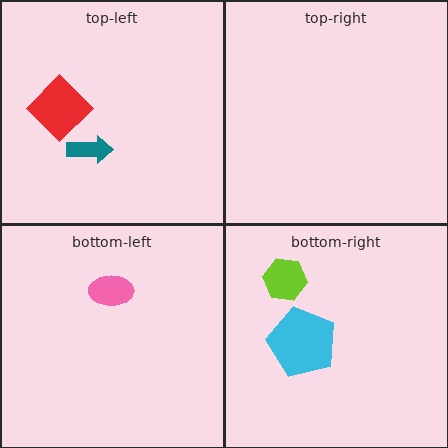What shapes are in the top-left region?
The teal arrow, the red diamond.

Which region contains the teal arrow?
The top-left region.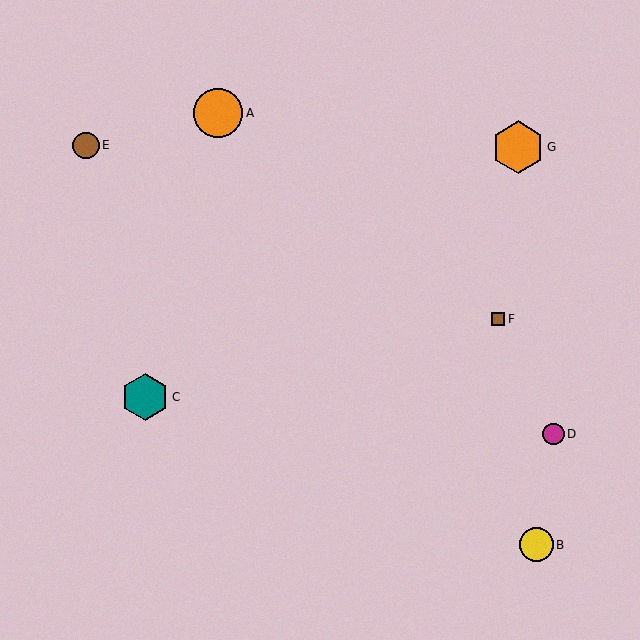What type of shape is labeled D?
Shape D is a magenta circle.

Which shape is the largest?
The orange hexagon (labeled G) is the largest.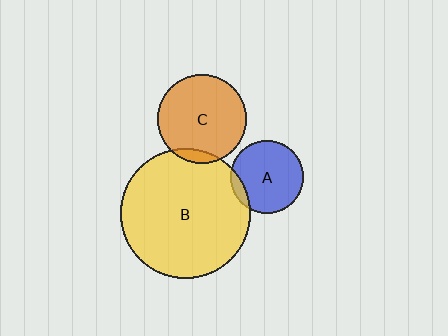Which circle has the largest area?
Circle B (yellow).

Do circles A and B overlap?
Yes.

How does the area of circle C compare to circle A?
Approximately 1.5 times.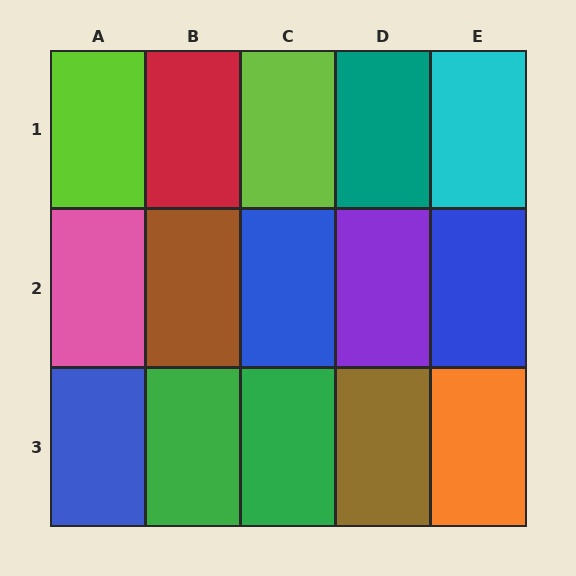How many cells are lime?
2 cells are lime.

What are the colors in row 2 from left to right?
Pink, brown, blue, purple, blue.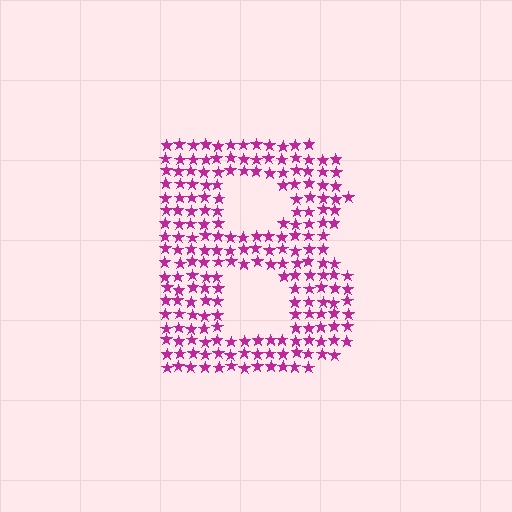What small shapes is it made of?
It is made of small stars.